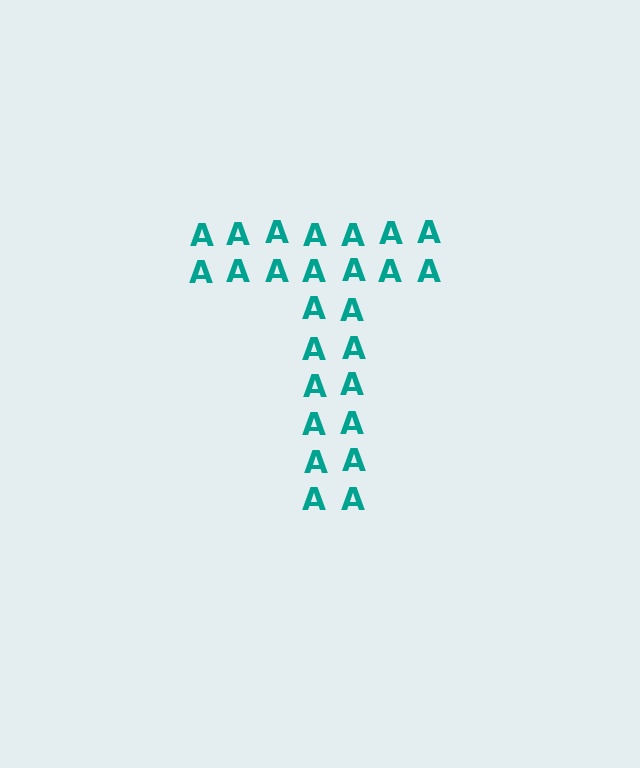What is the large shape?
The large shape is the letter T.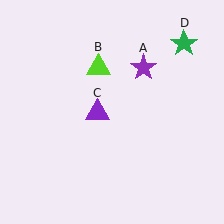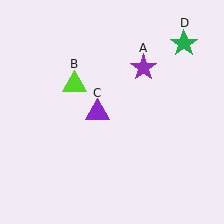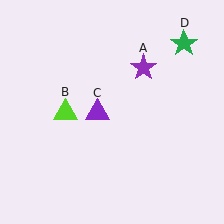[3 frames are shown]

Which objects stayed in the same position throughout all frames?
Purple star (object A) and purple triangle (object C) and green star (object D) remained stationary.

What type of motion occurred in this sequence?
The lime triangle (object B) rotated counterclockwise around the center of the scene.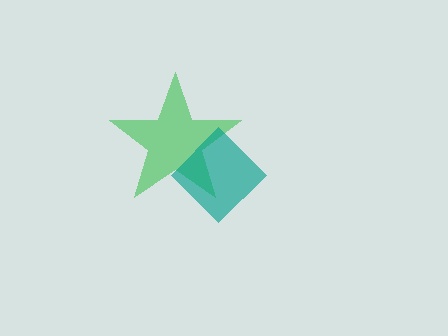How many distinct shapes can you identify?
There are 2 distinct shapes: a green star, a teal diamond.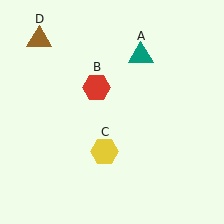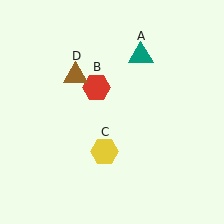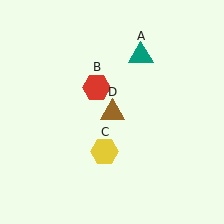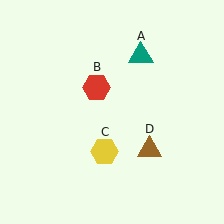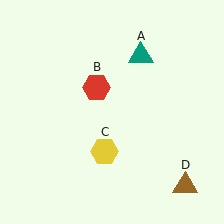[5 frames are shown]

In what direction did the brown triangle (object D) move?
The brown triangle (object D) moved down and to the right.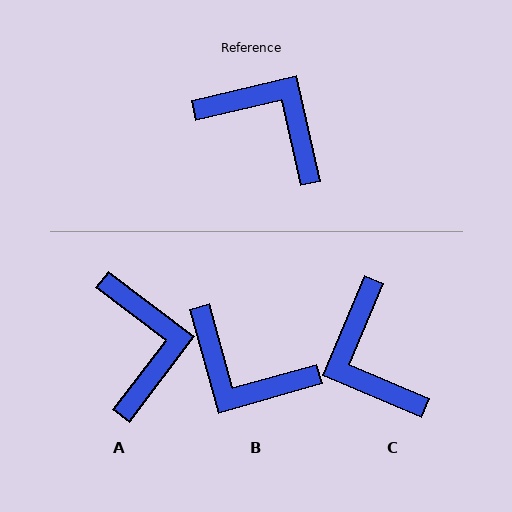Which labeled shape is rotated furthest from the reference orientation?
B, about 177 degrees away.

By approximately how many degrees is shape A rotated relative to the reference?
Approximately 50 degrees clockwise.